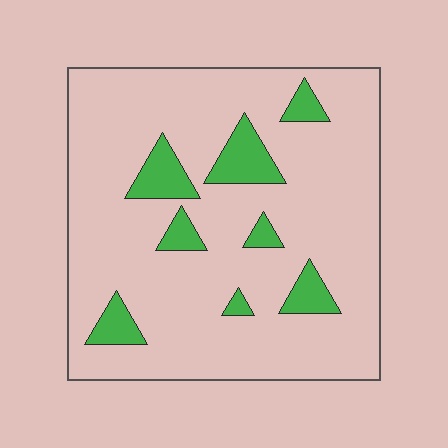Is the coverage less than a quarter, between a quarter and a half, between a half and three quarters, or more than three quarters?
Less than a quarter.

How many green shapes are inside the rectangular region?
8.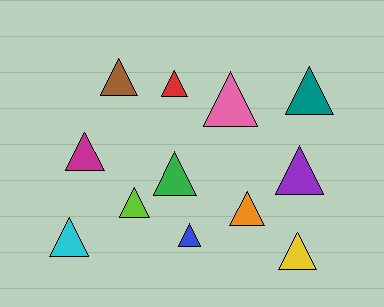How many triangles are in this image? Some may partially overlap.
There are 12 triangles.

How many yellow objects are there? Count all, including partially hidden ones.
There is 1 yellow object.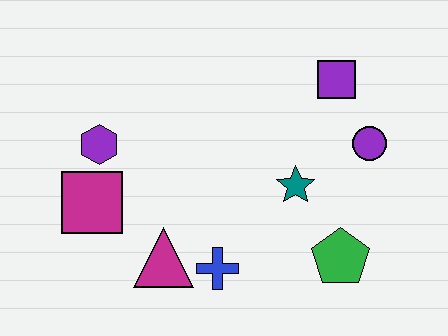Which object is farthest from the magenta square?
The purple circle is farthest from the magenta square.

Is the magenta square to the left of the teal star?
Yes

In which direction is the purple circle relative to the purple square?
The purple circle is below the purple square.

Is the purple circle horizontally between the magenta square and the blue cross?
No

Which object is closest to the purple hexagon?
The magenta square is closest to the purple hexagon.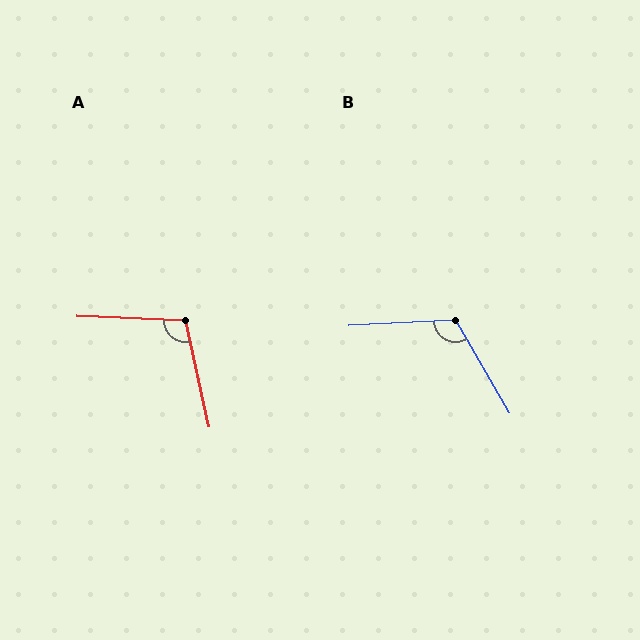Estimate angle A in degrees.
Approximately 105 degrees.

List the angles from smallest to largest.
A (105°), B (117°).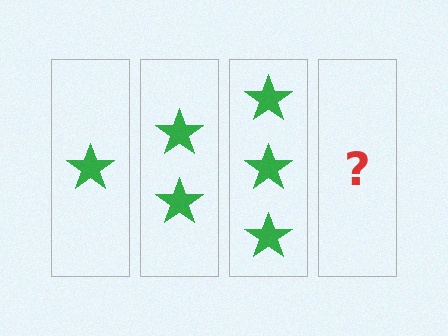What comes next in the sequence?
The next element should be 4 stars.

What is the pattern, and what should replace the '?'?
The pattern is that each step adds one more star. The '?' should be 4 stars.